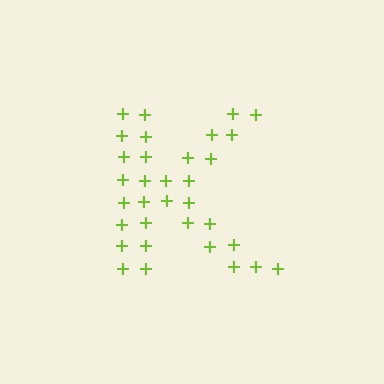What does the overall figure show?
The overall figure shows the letter K.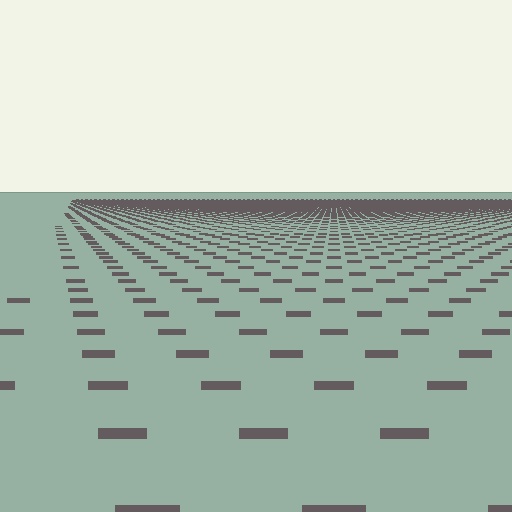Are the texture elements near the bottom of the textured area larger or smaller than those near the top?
Larger. Near the bottom, elements are closer to the viewer and appear at a bigger on-screen size.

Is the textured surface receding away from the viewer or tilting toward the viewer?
The surface is receding away from the viewer. Texture elements get smaller and denser toward the top.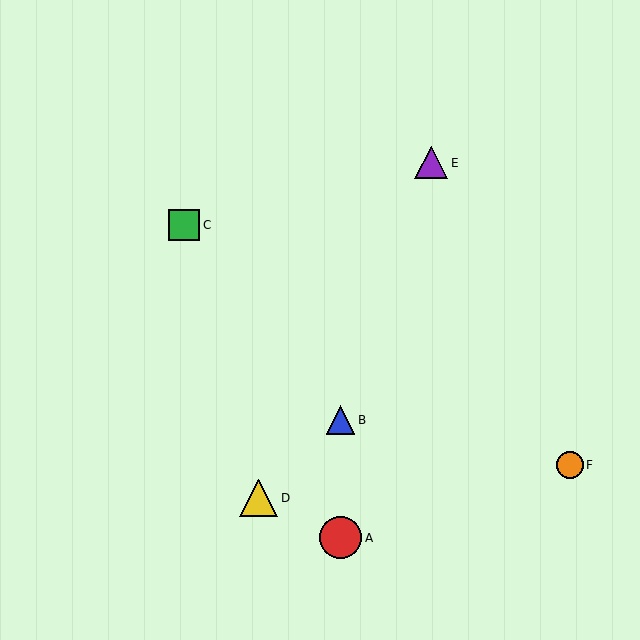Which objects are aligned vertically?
Objects A, B are aligned vertically.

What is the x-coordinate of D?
Object D is at x≈259.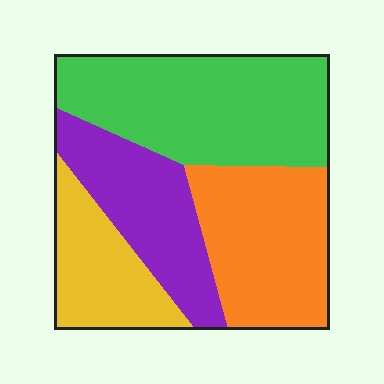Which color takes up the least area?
Yellow, at roughly 15%.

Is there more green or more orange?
Green.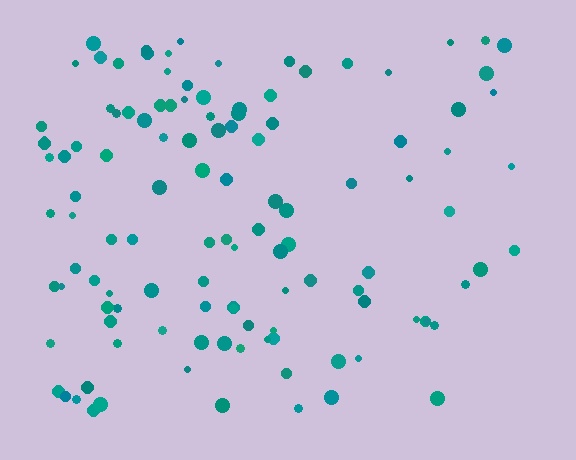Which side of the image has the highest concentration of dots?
The left.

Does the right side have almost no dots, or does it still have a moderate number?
Still a moderate number, just noticeably fewer than the left.